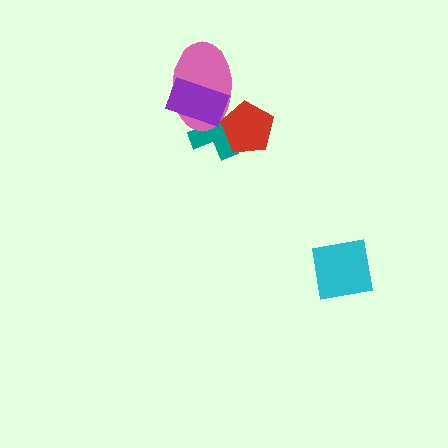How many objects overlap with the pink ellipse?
3 objects overlap with the pink ellipse.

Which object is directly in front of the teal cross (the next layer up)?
The pink ellipse is directly in front of the teal cross.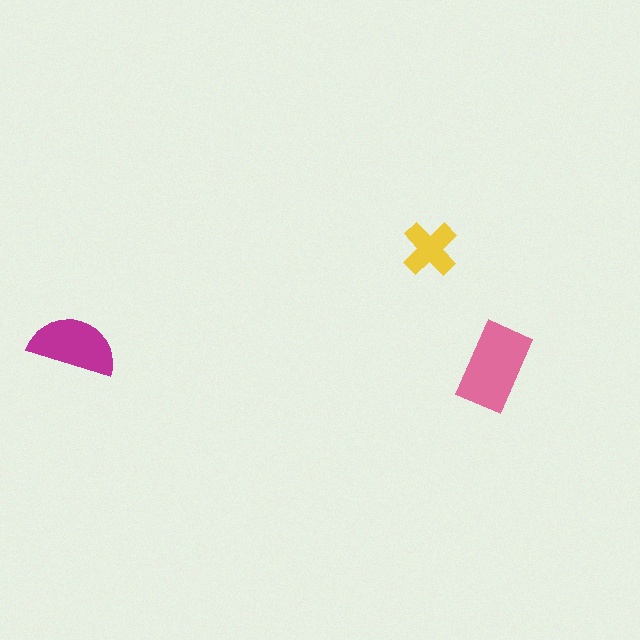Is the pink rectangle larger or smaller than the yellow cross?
Larger.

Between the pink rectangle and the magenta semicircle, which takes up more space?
The pink rectangle.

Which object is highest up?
The yellow cross is topmost.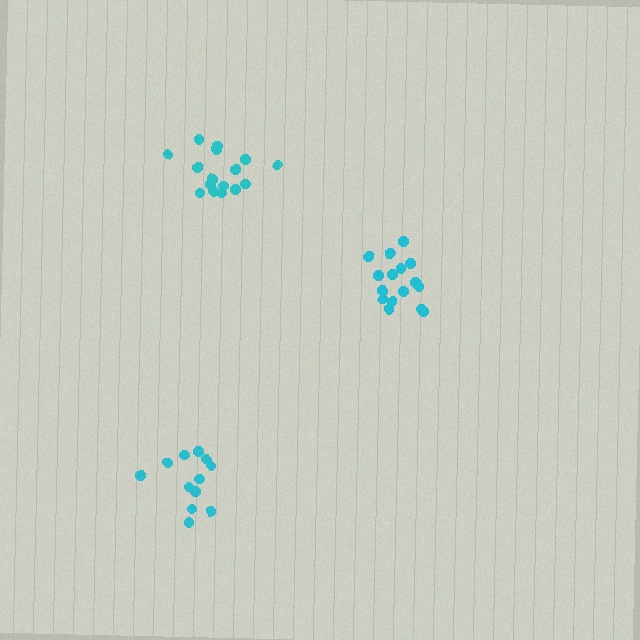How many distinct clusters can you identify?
There are 3 distinct clusters.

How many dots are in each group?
Group 1: 17 dots, Group 2: 12 dots, Group 3: 16 dots (45 total).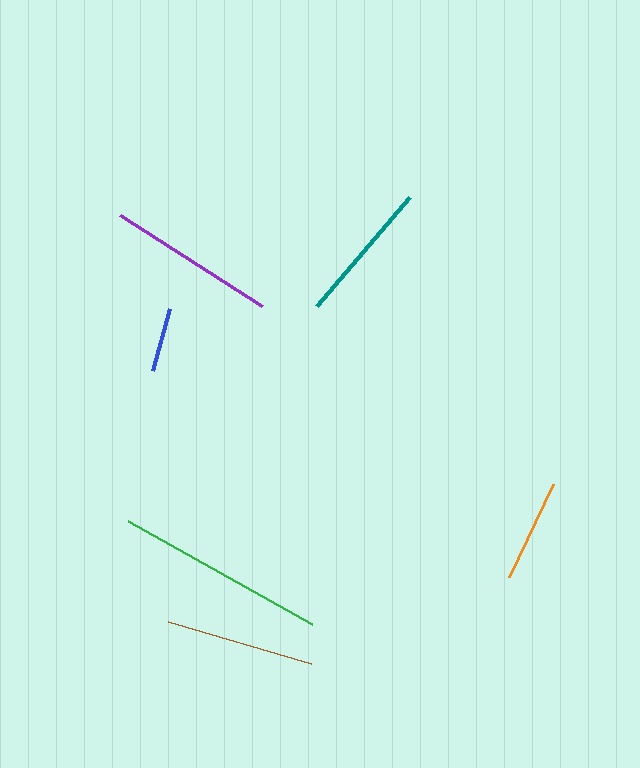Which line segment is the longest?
The green line is the longest at approximately 212 pixels.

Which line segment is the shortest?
The blue line is the shortest at approximately 64 pixels.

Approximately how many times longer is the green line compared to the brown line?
The green line is approximately 1.4 times the length of the brown line.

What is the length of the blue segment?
The blue segment is approximately 64 pixels long.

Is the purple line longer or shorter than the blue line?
The purple line is longer than the blue line.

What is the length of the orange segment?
The orange segment is approximately 103 pixels long.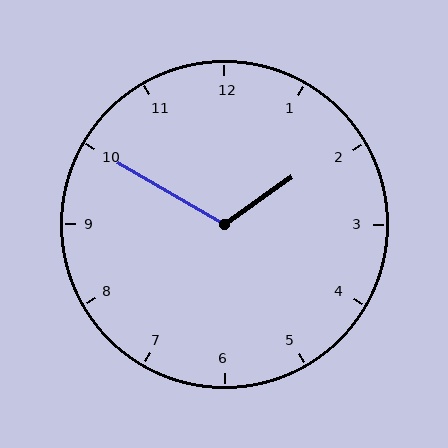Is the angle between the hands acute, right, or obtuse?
It is obtuse.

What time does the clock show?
1:50.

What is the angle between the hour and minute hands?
Approximately 115 degrees.